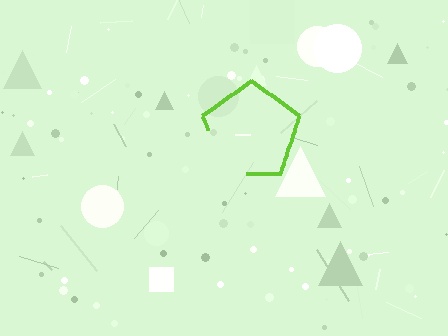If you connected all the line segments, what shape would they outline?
They would outline a pentagon.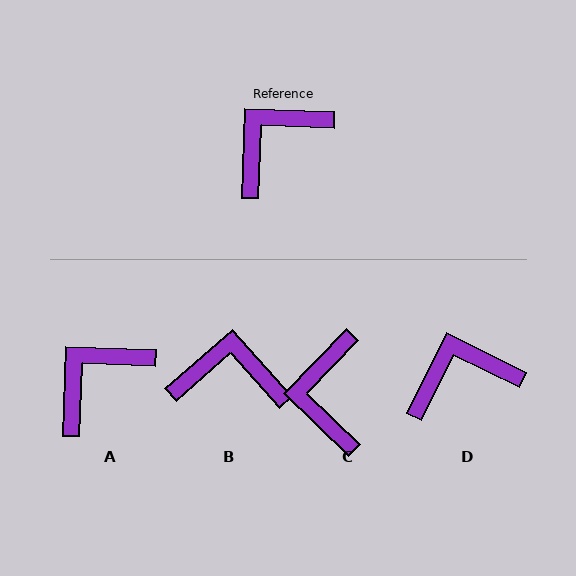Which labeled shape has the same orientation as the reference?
A.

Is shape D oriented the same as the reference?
No, it is off by about 24 degrees.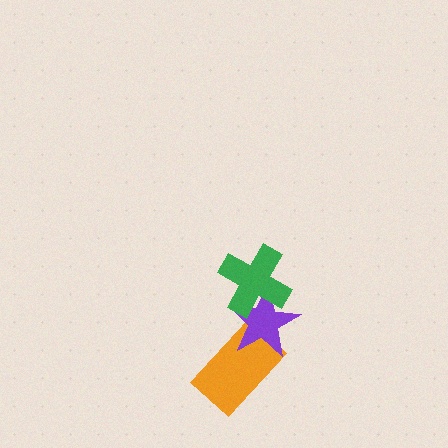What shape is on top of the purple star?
The green cross is on top of the purple star.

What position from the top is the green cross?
The green cross is 1st from the top.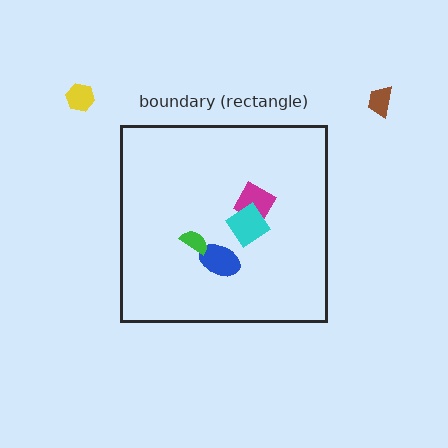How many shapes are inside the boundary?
4 inside, 2 outside.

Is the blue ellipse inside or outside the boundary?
Inside.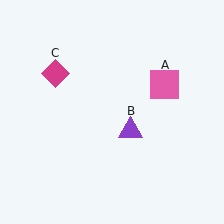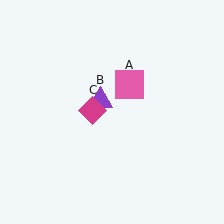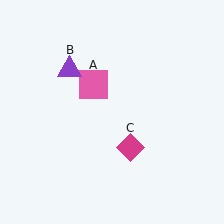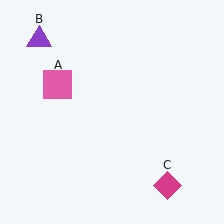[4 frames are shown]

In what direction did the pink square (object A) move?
The pink square (object A) moved left.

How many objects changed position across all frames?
3 objects changed position: pink square (object A), purple triangle (object B), magenta diamond (object C).